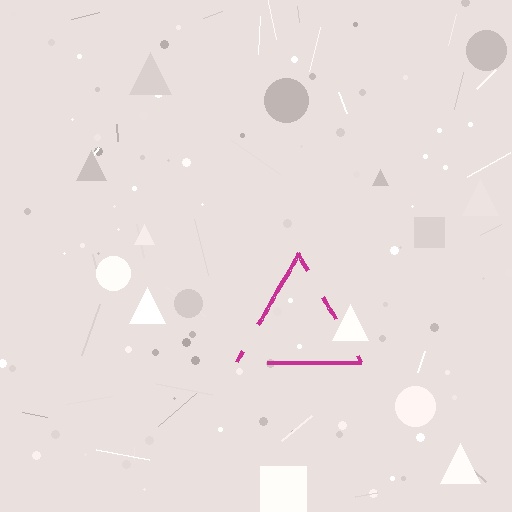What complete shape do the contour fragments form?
The contour fragments form a triangle.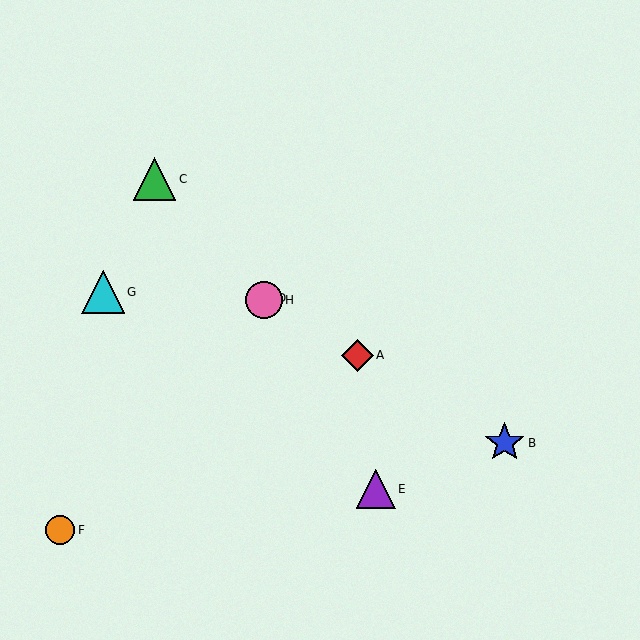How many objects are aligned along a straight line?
4 objects (A, B, D, H) are aligned along a straight line.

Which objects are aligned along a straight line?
Objects A, B, D, H are aligned along a straight line.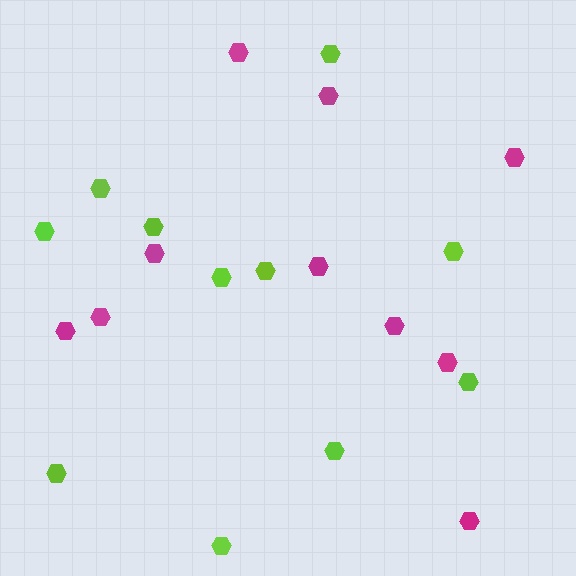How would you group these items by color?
There are 2 groups: one group of magenta hexagons (10) and one group of lime hexagons (11).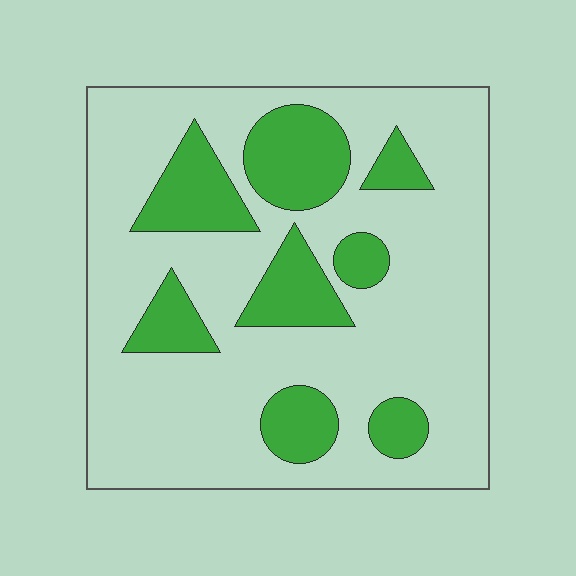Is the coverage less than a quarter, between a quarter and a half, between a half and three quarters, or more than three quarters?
Less than a quarter.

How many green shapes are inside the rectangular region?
8.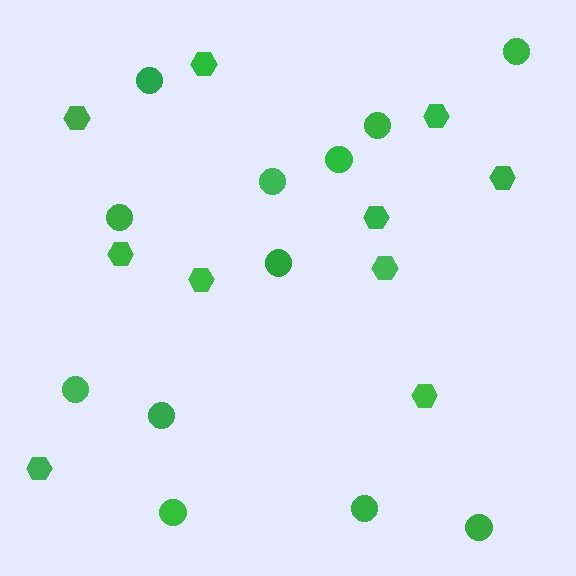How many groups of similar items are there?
There are 2 groups: one group of circles (12) and one group of hexagons (10).